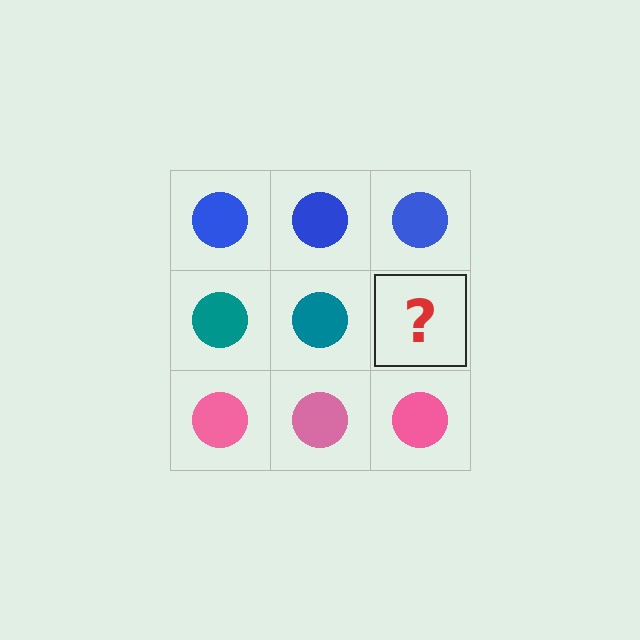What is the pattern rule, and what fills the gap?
The rule is that each row has a consistent color. The gap should be filled with a teal circle.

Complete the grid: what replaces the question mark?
The question mark should be replaced with a teal circle.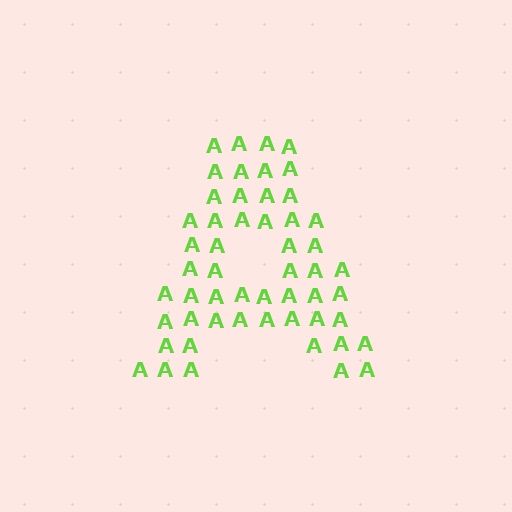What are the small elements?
The small elements are letter A's.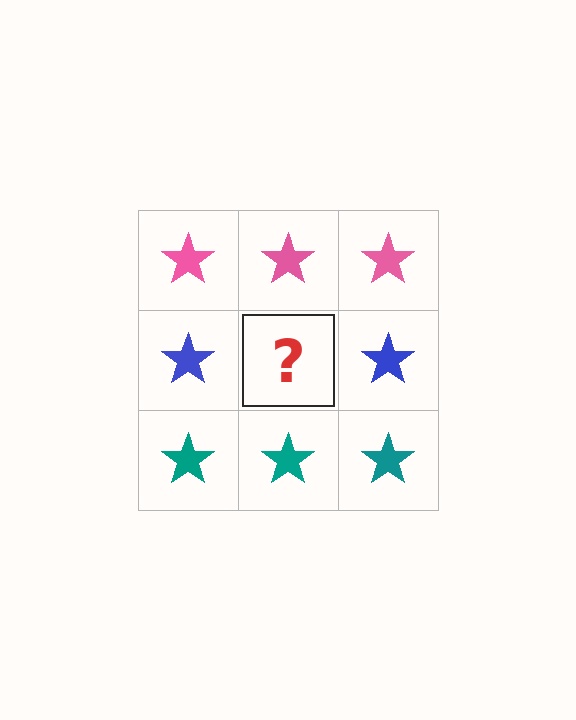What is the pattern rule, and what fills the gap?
The rule is that each row has a consistent color. The gap should be filled with a blue star.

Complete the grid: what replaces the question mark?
The question mark should be replaced with a blue star.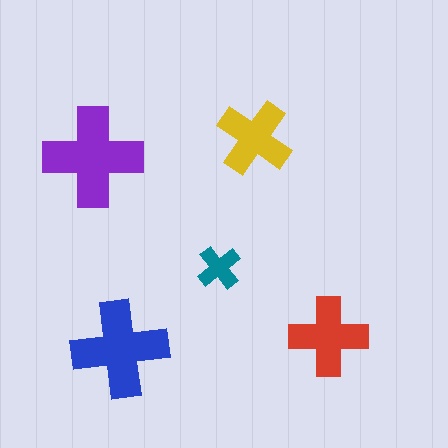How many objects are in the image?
There are 5 objects in the image.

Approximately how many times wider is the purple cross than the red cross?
About 1.5 times wider.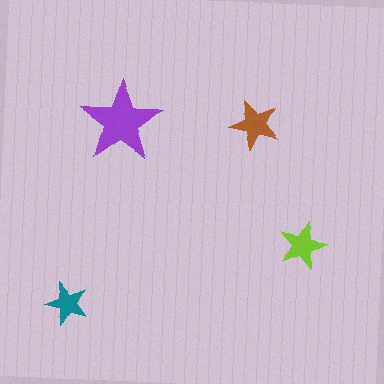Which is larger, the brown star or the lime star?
The brown one.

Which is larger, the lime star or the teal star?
The lime one.